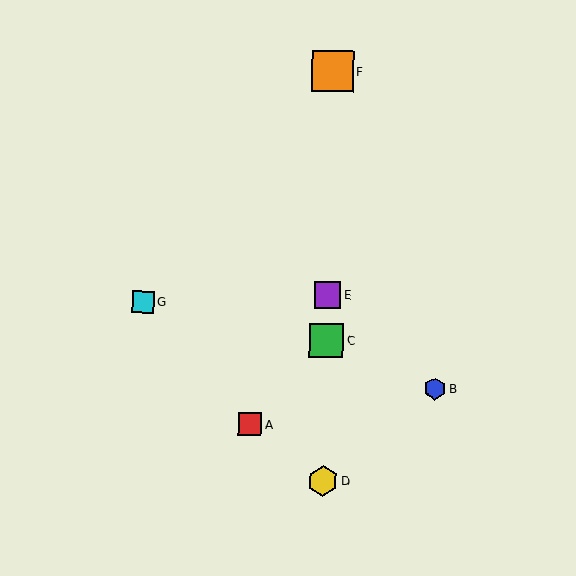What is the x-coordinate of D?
Object D is at x≈323.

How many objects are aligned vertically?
4 objects (C, D, E, F) are aligned vertically.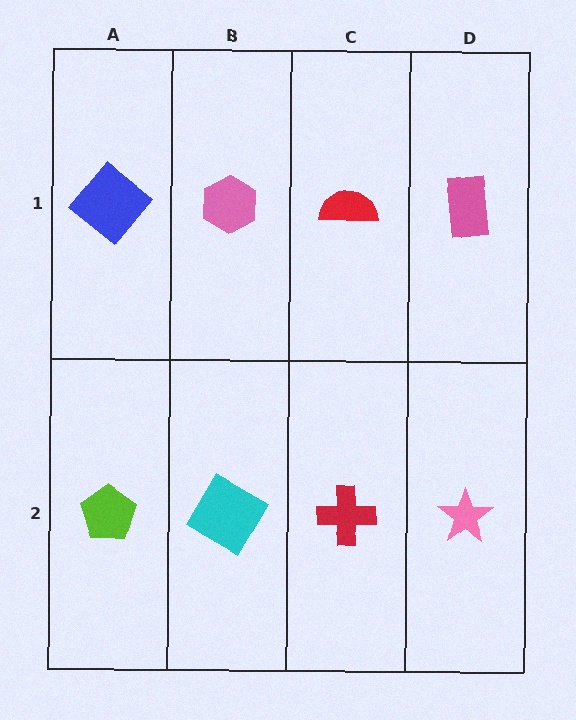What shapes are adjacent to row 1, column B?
A cyan square (row 2, column B), a blue diamond (row 1, column A), a red semicircle (row 1, column C).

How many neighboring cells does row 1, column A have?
2.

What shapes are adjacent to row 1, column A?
A lime pentagon (row 2, column A), a pink hexagon (row 1, column B).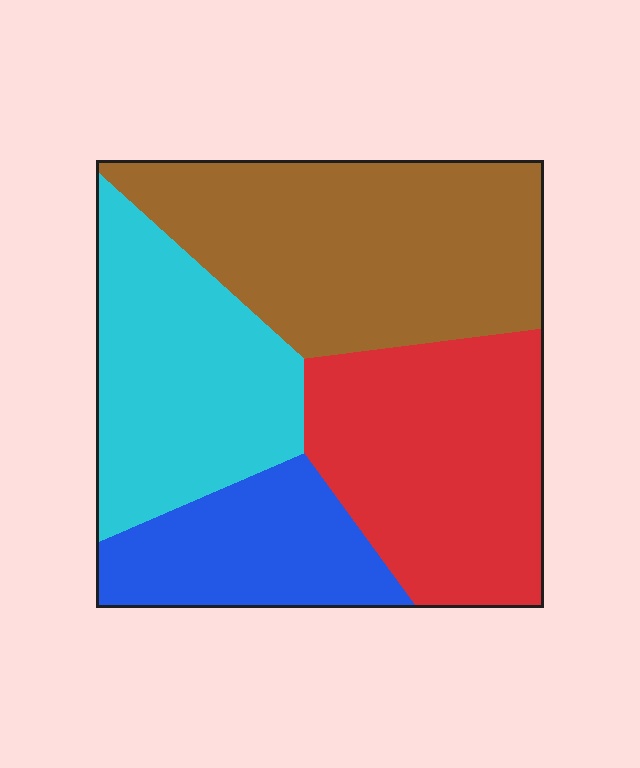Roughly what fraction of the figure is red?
Red takes up about one quarter (1/4) of the figure.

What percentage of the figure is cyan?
Cyan takes up about one quarter (1/4) of the figure.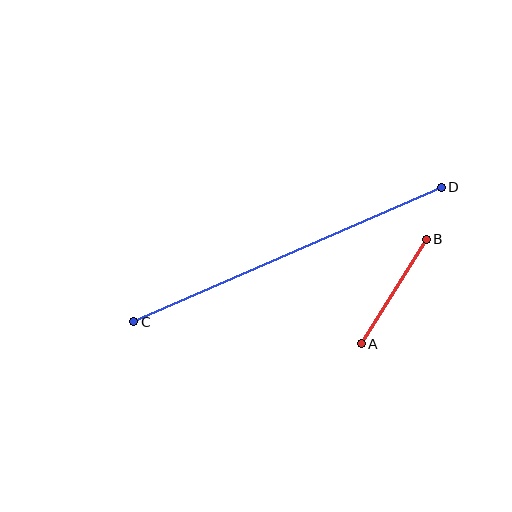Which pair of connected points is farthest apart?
Points C and D are farthest apart.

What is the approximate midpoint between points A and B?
The midpoint is at approximately (394, 291) pixels.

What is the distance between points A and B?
The distance is approximately 123 pixels.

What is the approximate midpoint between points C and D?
The midpoint is at approximately (287, 255) pixels.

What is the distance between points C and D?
The distance is approximately 335 pixels.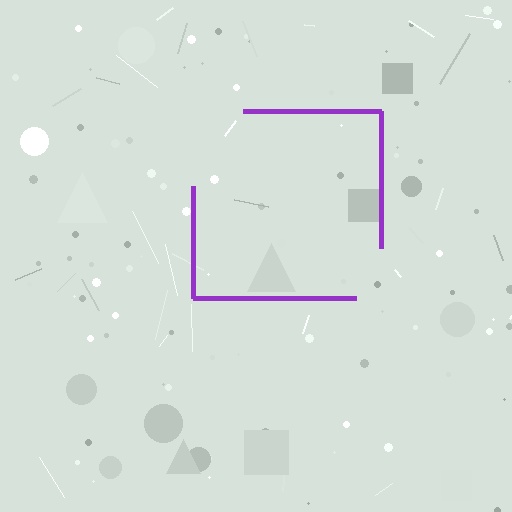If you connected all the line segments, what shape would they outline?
They would outline a square.